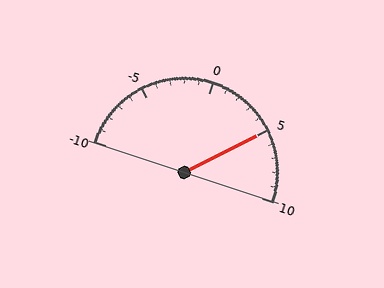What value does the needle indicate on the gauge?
The needle indicates approximately 5.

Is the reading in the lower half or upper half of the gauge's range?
The reading is in the upper half of the range (-10 to 10).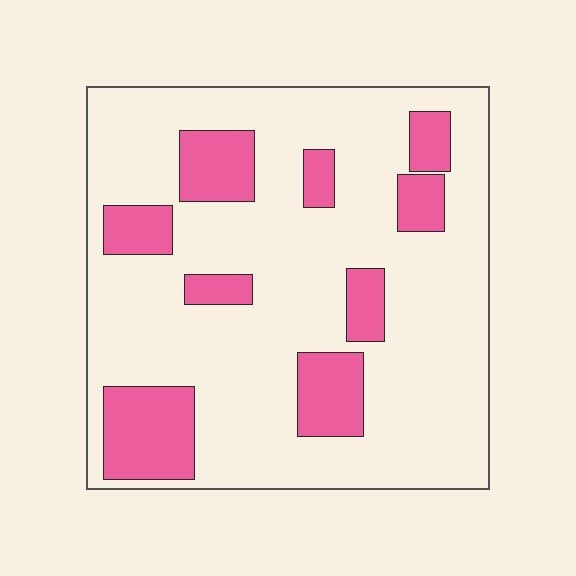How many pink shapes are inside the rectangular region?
9.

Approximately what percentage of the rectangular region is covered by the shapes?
Approximately 20%.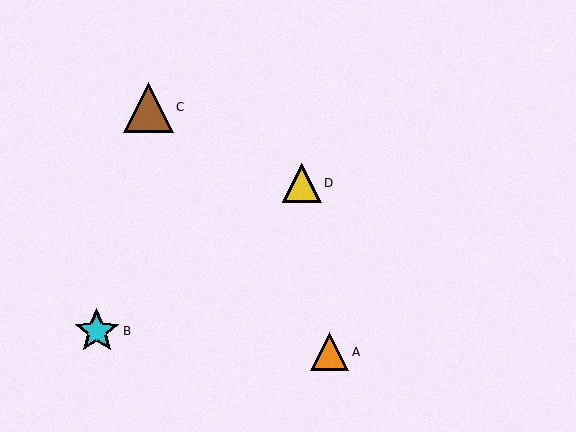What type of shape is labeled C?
Shape C is a brown triangle.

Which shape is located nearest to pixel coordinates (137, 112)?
The brown triangle (labeled C) at (148, 107) is nearest to that location.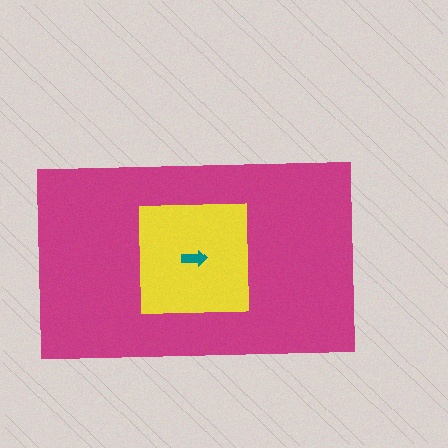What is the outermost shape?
The magenta rectangle.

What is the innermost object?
The teal arrow.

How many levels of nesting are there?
3.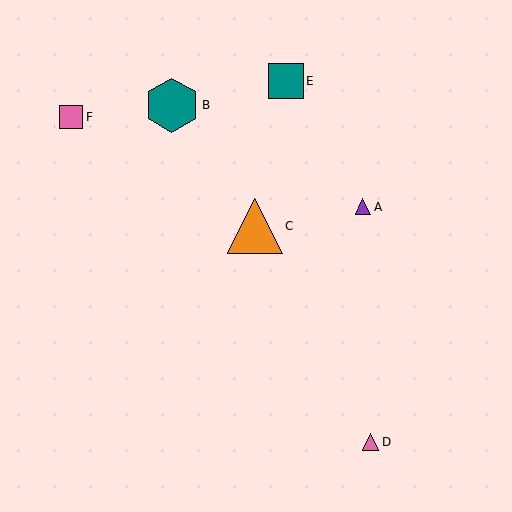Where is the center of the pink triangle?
The center of the pink triangle is at (371, 442).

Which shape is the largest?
The orange triangle (labeled C) is the largest.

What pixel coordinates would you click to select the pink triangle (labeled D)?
Click at (371, 442) to select the pink triangle D.